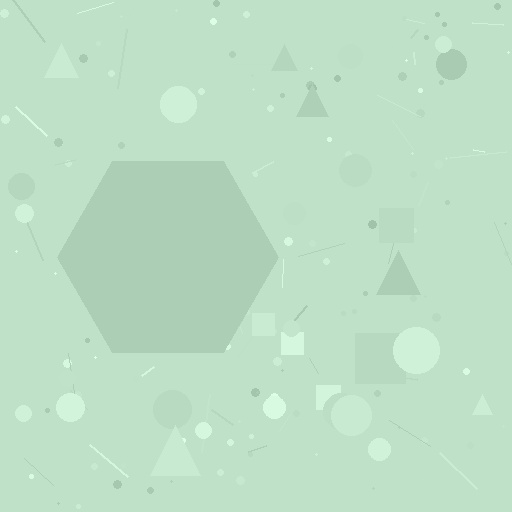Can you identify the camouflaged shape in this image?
The camouflaged shape is a hexagon.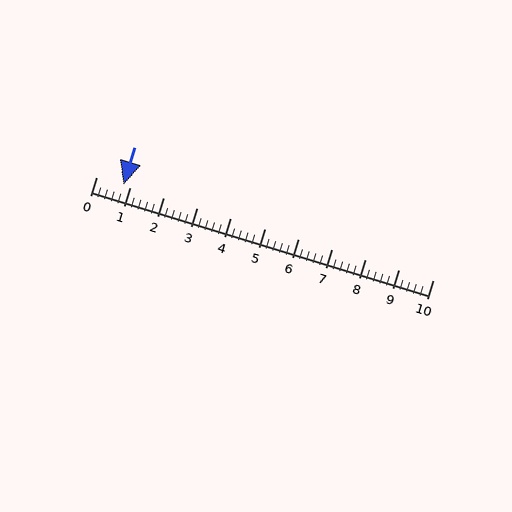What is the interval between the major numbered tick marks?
The major tick marks are spaced 1 units apart.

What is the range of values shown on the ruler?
The ruler shows values from 0 to 10.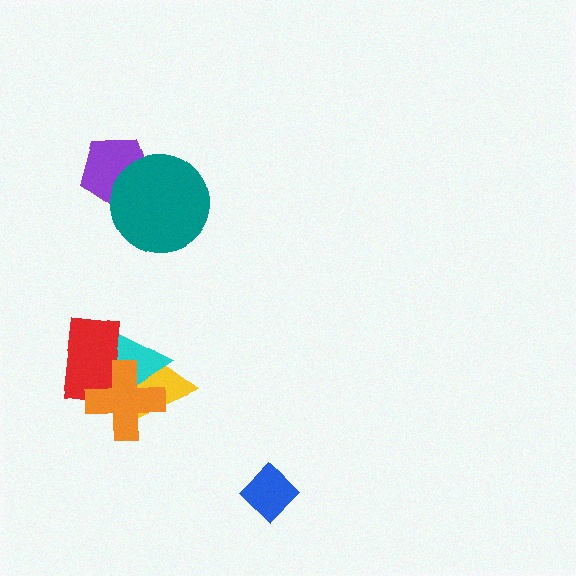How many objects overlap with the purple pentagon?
1 object overlaps with the purple pentagon.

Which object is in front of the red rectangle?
The orange cross is in front of the red rectangle.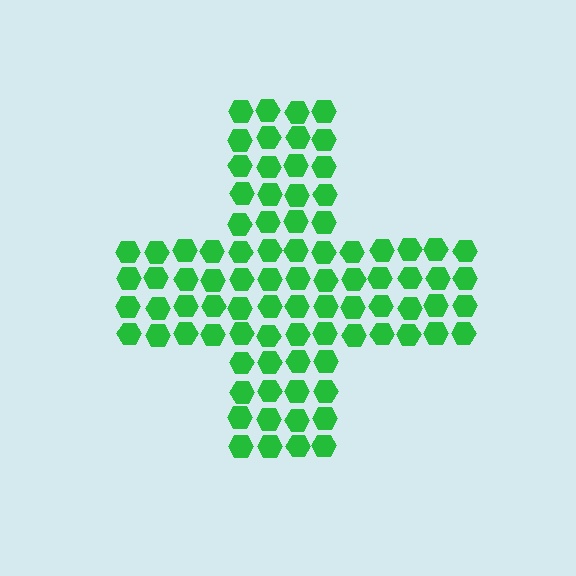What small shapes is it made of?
It is made of small hexagons.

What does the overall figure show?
The overall figure shows a cross.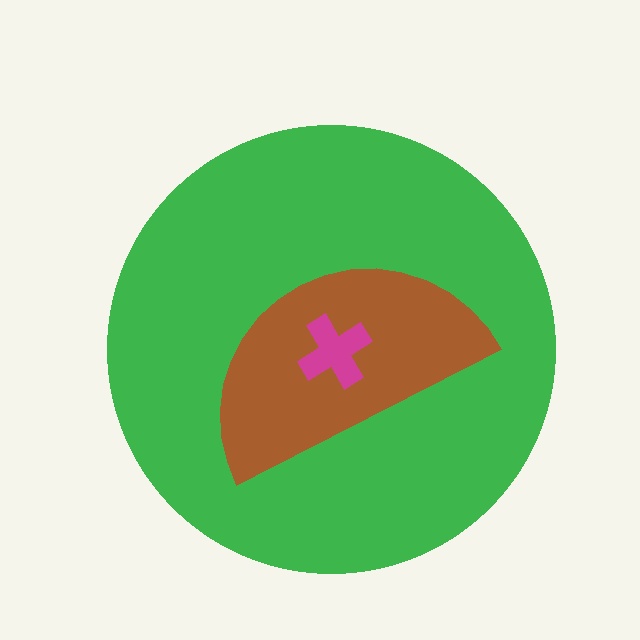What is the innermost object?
The magenta cross.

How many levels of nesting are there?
3.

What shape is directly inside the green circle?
The brown semicircle.